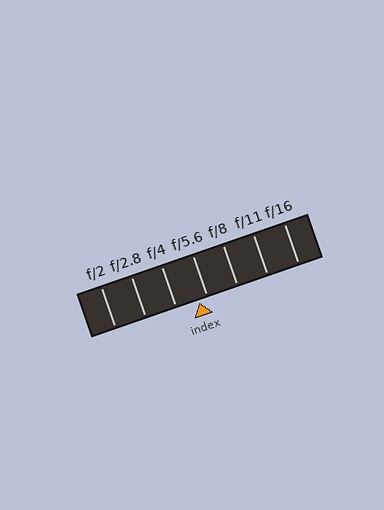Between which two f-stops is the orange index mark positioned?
The index mark is between f/4 and f/5.6.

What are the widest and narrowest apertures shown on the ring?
The widest aperture shown is f/2 and the narrowest is f/16.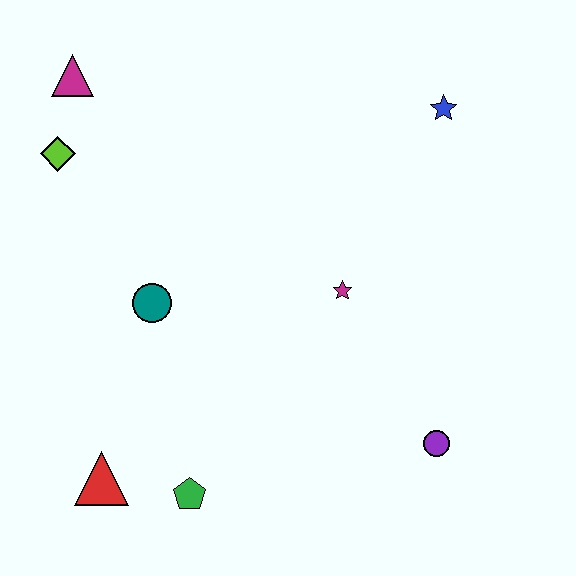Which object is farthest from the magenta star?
The magenta triangle is farthest from the magenta star.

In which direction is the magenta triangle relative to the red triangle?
The magenta triangle is above the red triangle.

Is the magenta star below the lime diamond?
Yes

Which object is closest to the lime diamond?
The magenta triangle is closest to the lime diamond.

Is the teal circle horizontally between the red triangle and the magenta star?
Yes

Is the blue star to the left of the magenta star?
No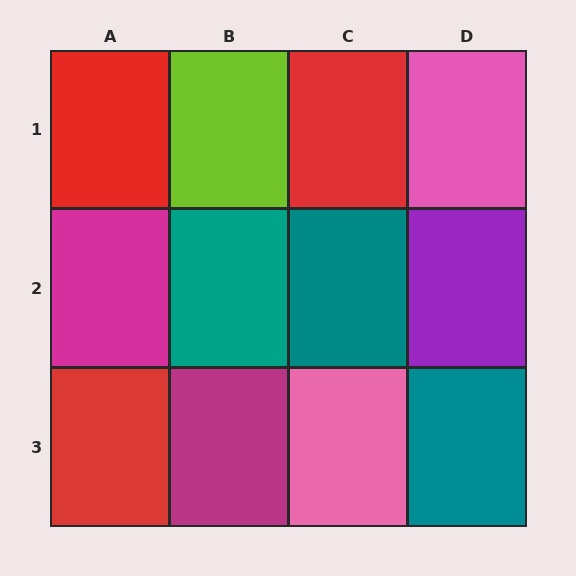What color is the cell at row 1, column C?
Red.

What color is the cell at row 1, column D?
Pink.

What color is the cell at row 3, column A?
Red.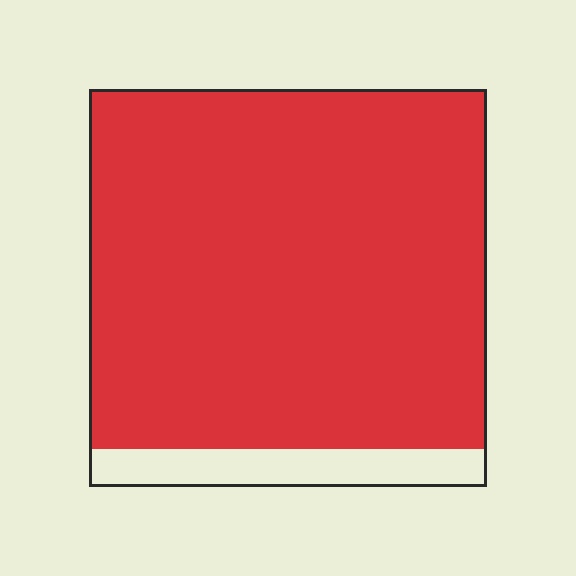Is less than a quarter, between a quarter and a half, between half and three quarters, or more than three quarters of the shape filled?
More than three quarters.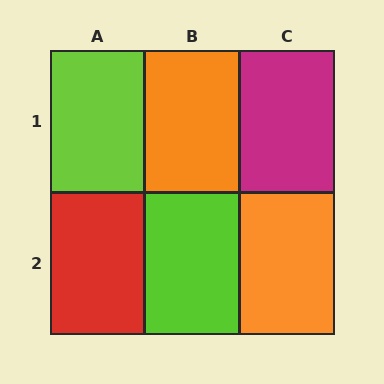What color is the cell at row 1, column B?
Orange.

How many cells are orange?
2 cells are orange.